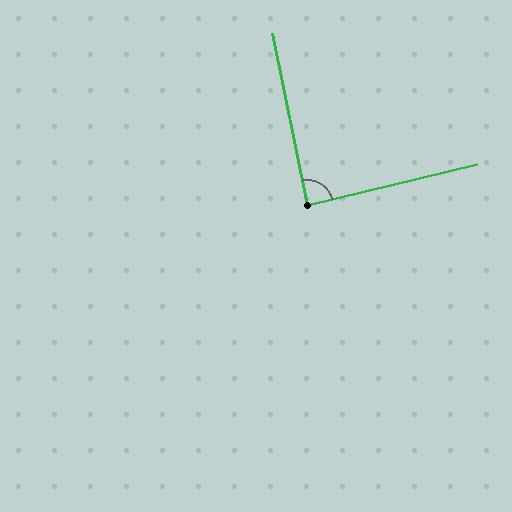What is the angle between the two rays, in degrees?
Approximately 88 degrees.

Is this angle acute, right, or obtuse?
It is approximately a right angle.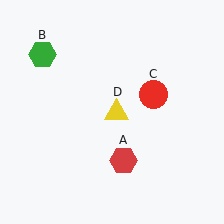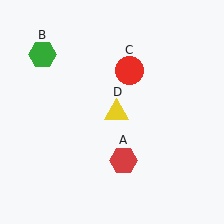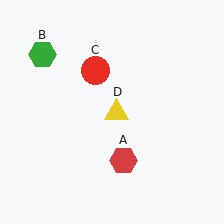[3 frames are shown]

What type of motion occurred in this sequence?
The red circle (object C) rotated counterclockwise around the center of the scene.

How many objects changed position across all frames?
1 object changed position: red circle (object C).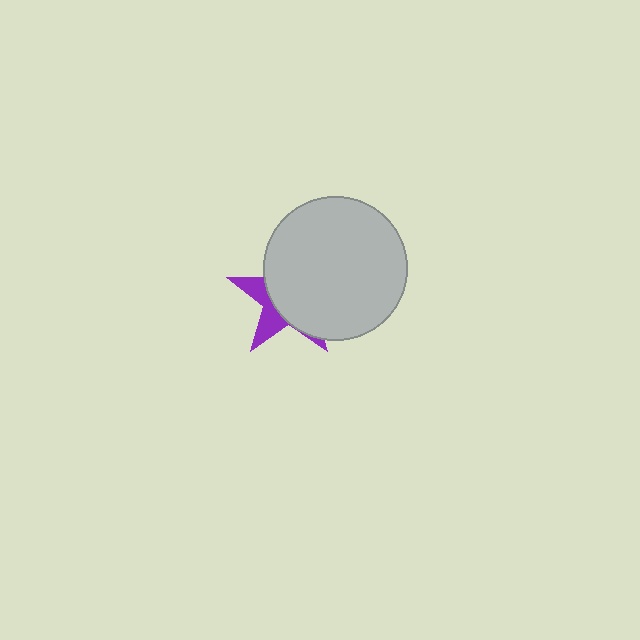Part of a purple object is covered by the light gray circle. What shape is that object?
It is a star.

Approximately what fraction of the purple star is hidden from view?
Roughly 69% of the purple star is hidden behind the light gray circle.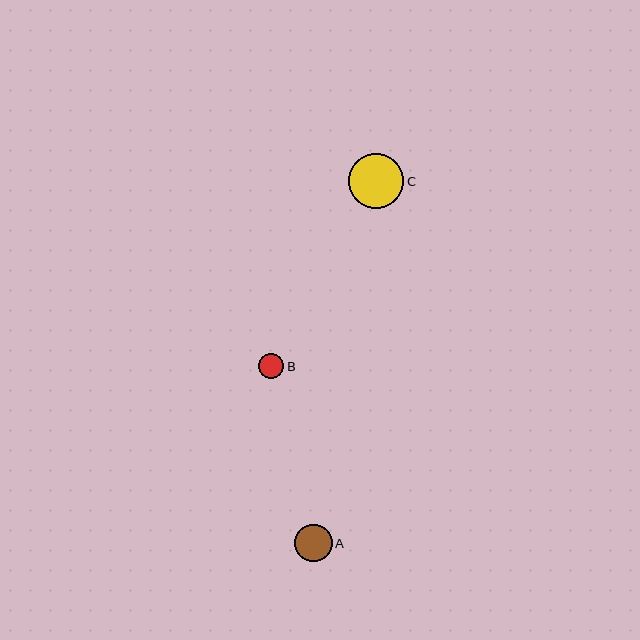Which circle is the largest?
Circle C is the largest with a size of approximately 55 pixels.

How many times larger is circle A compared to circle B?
Circle A is approximately 1.5 times the size of circle B.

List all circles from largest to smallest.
From largest to smallest: C, A, B.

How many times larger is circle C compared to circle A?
Circle C is approximately 1.5 times the size of circle A.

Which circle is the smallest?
Circle B is the smallest with a size of approximately 25 pixels.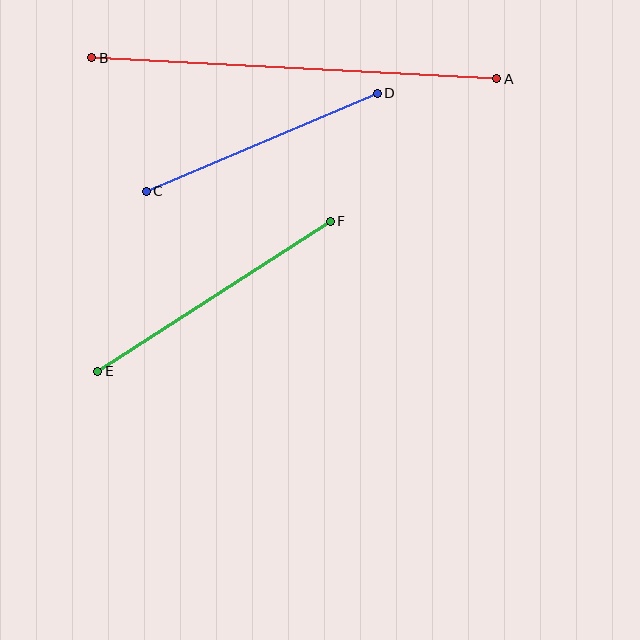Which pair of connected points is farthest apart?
Points A and B are farthest apart.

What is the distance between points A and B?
The distance is approximately 406 pixels.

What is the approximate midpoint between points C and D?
The midpoint is at approximately (262, 142) pixels.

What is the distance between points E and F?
The distance is approximately 277 pixels.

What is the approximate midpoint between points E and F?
The midpoint is at approximately (214, 296) pixels.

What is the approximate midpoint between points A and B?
The midpoint is at approximately (294, 68) pixels.